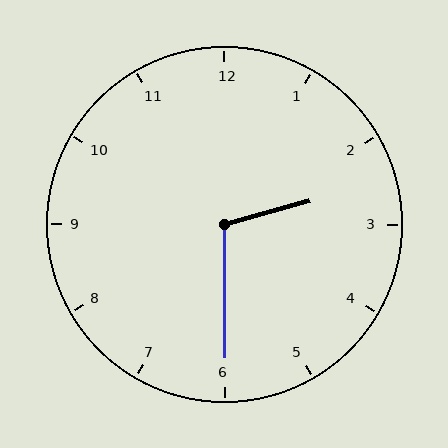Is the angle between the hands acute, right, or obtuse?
It is obtuse.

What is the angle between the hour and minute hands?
Approximately 105 degrees.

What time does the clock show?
2:30.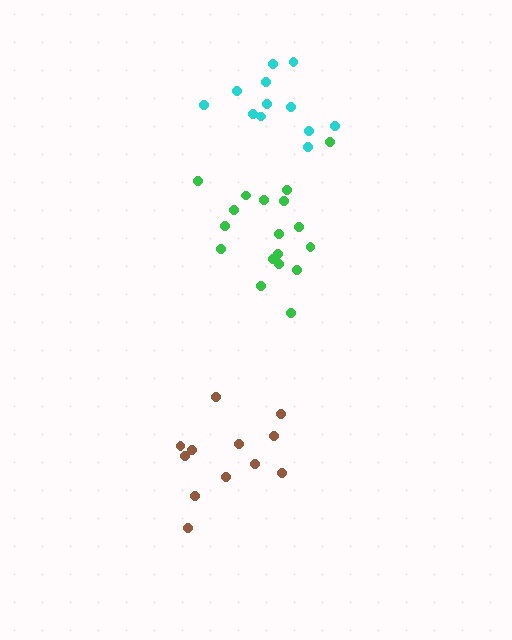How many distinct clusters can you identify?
There are 3 distinct clusters.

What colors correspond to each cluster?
The clusters are colored: brown, cyan, green.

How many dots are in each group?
Group 1: 12 dots, Group 2: 12 dots, Group 3: 18 dots (42 total).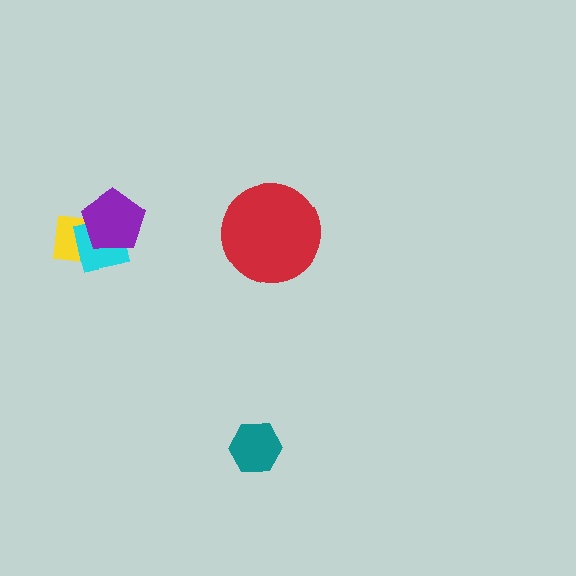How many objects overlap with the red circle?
0 objects overlap with the red circle.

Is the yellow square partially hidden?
Yes, it is partially covered by another shape.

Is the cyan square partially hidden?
Yes, it is partially covered by another shape.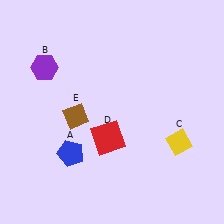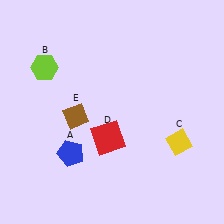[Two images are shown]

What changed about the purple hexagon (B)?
In Image 1, B is purple. In Image 2, it changed to lime.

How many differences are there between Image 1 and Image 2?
There is 1 difference between the two images.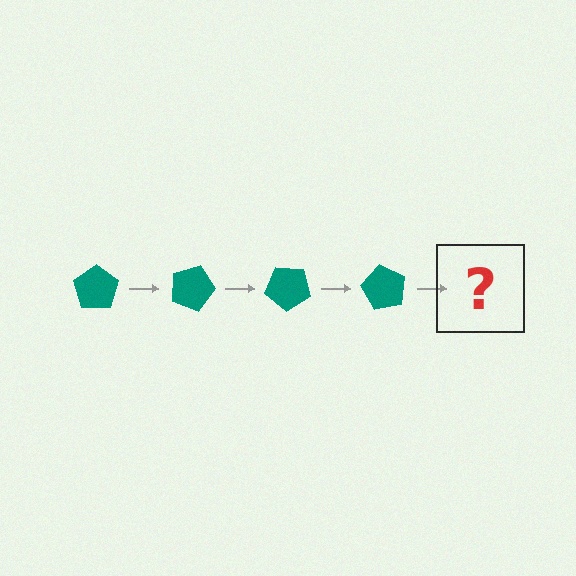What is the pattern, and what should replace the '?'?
The pattern is that the pentagon rotates 20 degrees each step. The '?' should be a teal pentagon rotated 80 degrees.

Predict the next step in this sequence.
The next step is a teal pentagon rotated 80 degrees.